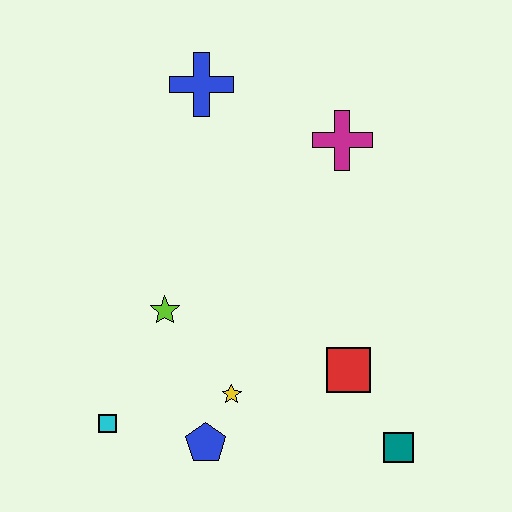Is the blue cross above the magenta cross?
Yes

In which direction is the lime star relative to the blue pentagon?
The lime star is above the blue pentagon.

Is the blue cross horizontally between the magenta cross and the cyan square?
Yes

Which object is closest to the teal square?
The red square is closest to the teal square.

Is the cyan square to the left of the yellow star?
Yes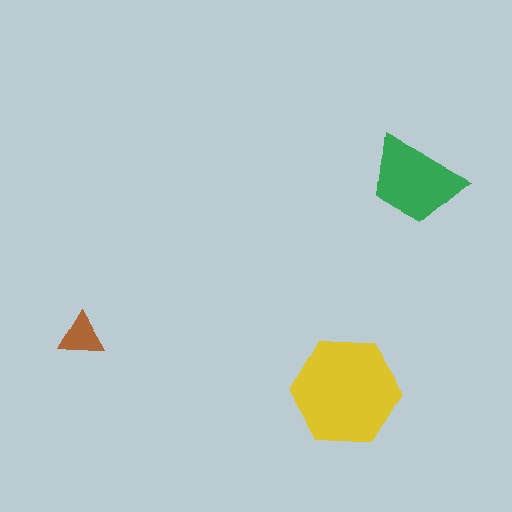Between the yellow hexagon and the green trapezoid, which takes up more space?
The yellow hexagon.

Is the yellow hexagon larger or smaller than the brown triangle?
Larger.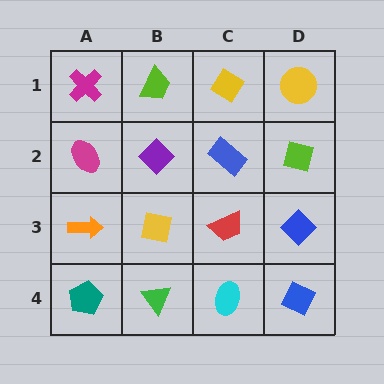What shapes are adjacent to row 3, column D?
A lime diamond (row 2, column D), a blue diamond (row 4, column D), a red trapezoid (row 3, column C).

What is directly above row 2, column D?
A yellow circle.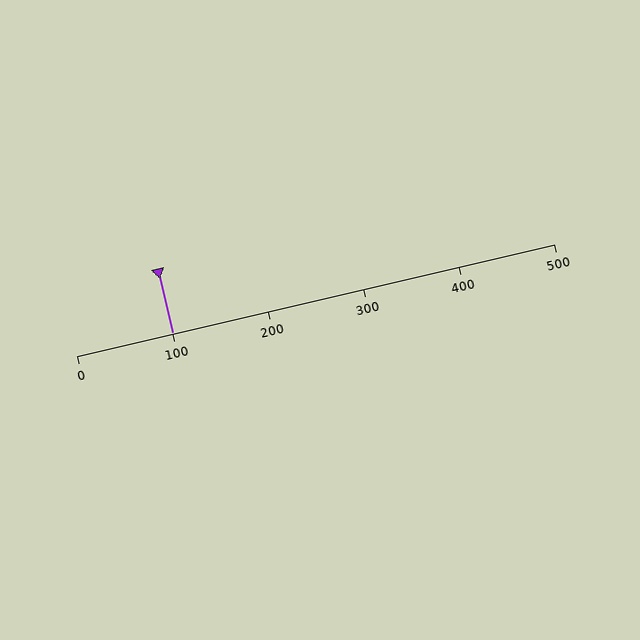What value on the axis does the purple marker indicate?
The marker indicates approximately 100.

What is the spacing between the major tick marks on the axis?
The major ticks are spaced 100 apart.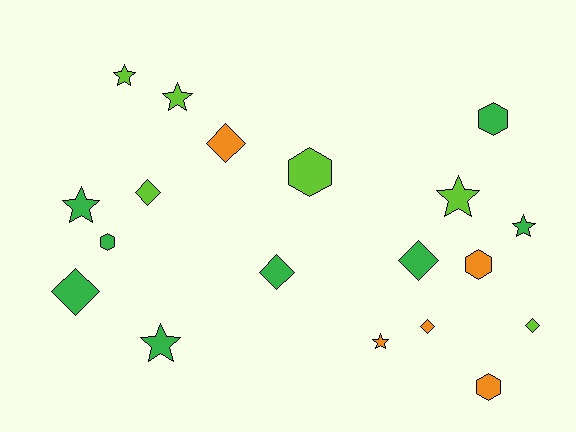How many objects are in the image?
There are 19 objects.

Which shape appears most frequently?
Diamond, with 7 objects.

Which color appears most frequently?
Green, with 8 objects.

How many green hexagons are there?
There are 2 green hexagons.